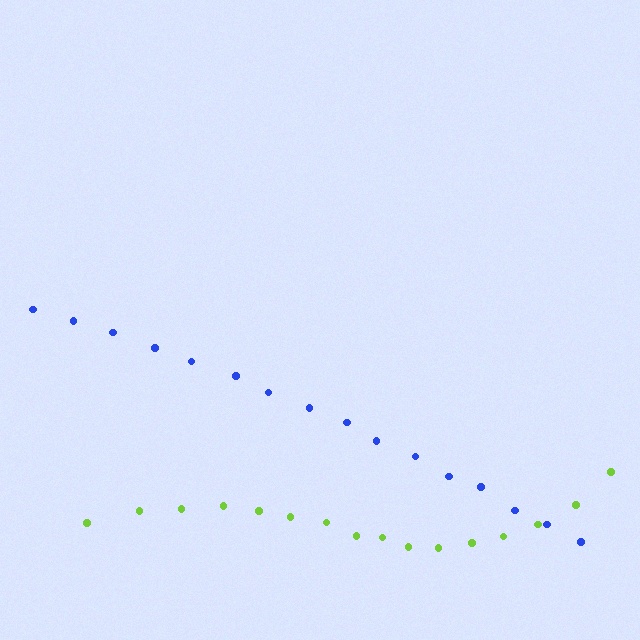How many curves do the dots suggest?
There are 2 distinct paths.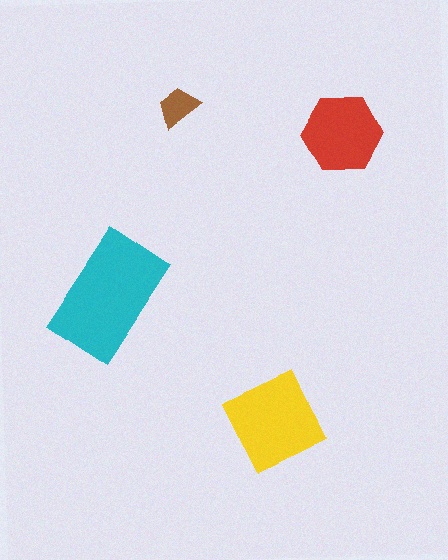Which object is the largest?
The cyan rectangle.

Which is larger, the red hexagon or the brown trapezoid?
The red hexagon.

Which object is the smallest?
The brown trapezoid.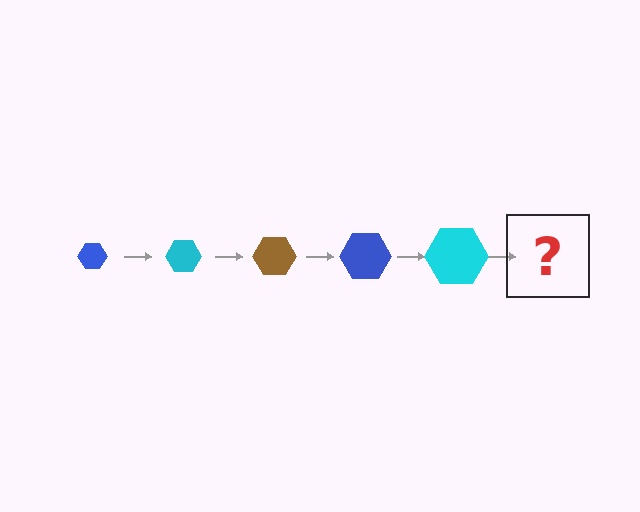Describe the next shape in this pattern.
It should be a brown hexagon, larger than the previous one.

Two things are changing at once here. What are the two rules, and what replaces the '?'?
The two rules are that the hexagon grows larger each step and the color cycles through blue, cyan, and brown. The '?' should be a brown hexagon, larger than the previous one.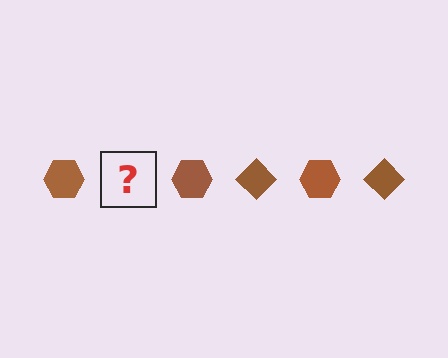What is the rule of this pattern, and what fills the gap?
The rule is that the pattern cycles through hexagon, diamond shapes in brown. The gap should be filled with a brown diamond.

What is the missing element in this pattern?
The missing element is a brown diamond.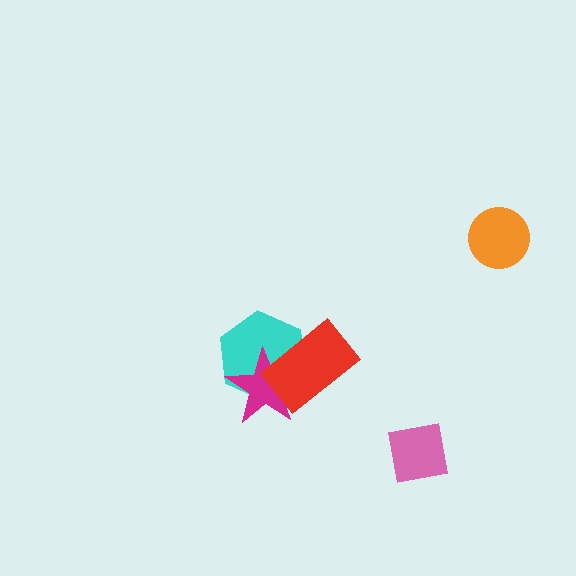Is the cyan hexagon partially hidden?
Yes, it is partially covered by another shape.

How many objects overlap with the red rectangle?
2 objects overlap with the red rectangle.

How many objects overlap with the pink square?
0 objects overlap with the pink square.